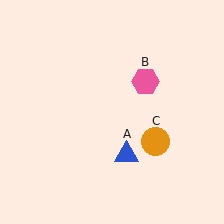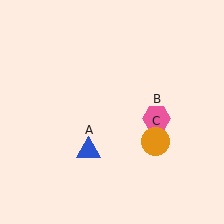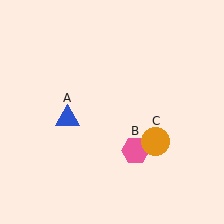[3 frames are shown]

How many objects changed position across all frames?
2 objects changed position: blue triangle (object A), pink hexagon (object B).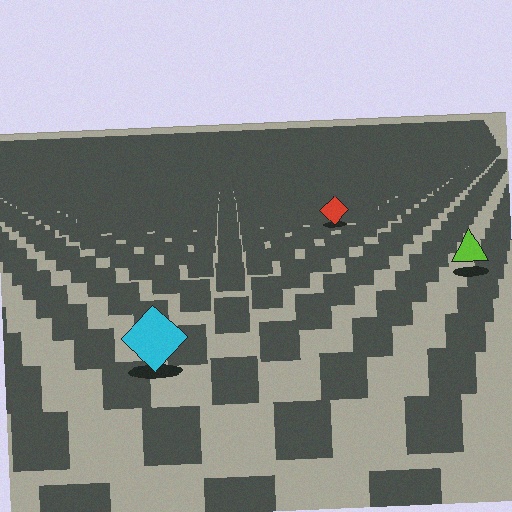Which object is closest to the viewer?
The cyan diamond is closest. The texture marks near it are larger and more spread out.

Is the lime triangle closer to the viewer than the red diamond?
Yes. The lime triangle is closer — you can tell from the texture gradient: the ground texture is coarser near it.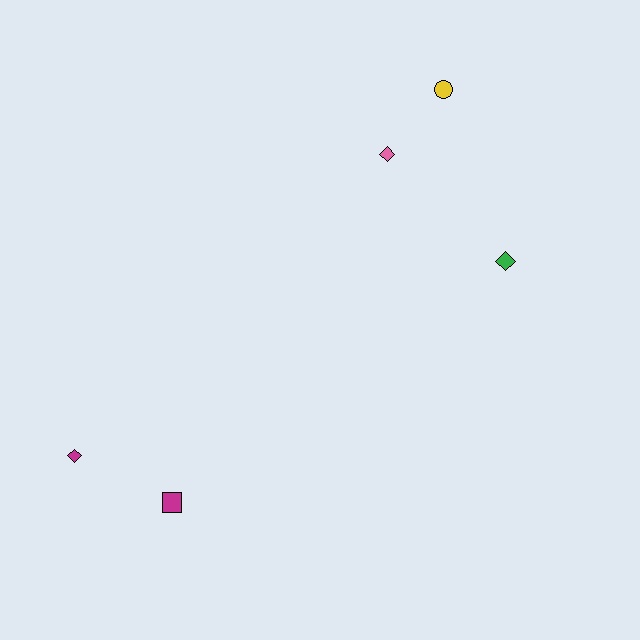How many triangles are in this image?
There are no triangles.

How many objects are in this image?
There are 5 objects.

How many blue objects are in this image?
There are no blue objects.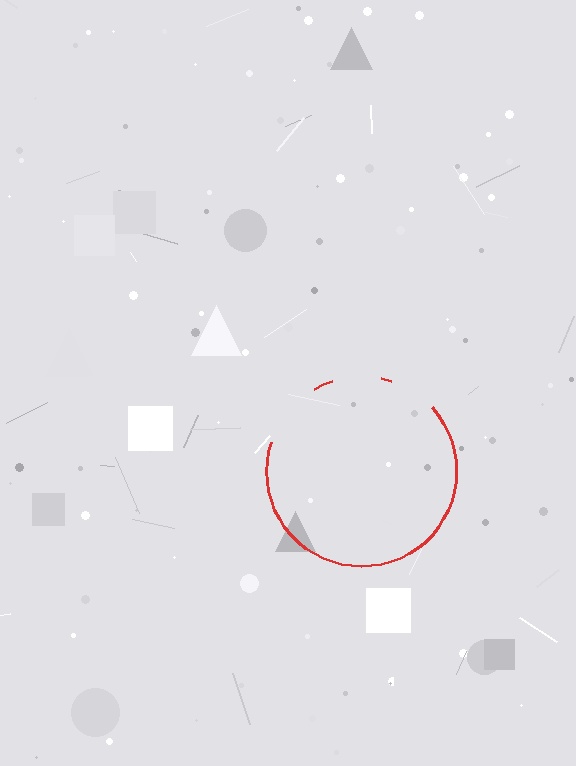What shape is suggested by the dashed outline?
The dashed outline suggests a circle.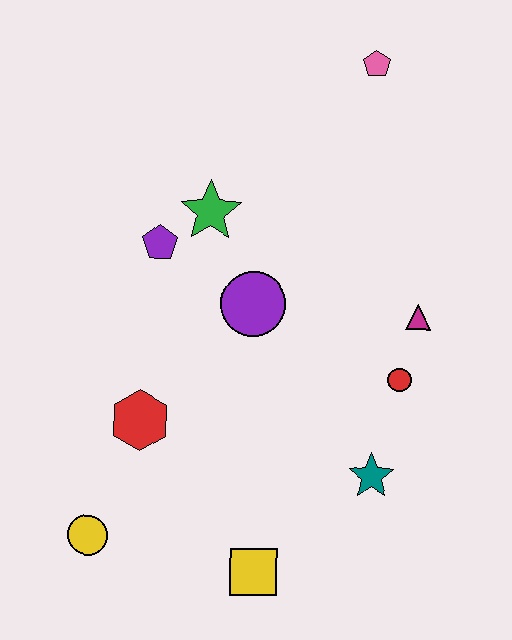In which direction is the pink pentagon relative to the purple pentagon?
The pink pentagon is to the right of the purple pentagon.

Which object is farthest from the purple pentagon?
The yellow square is farthest from the purple pentagon.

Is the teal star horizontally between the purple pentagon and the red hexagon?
No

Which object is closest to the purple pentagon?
The green star is closest to the purple pentagon.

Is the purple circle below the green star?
Yes